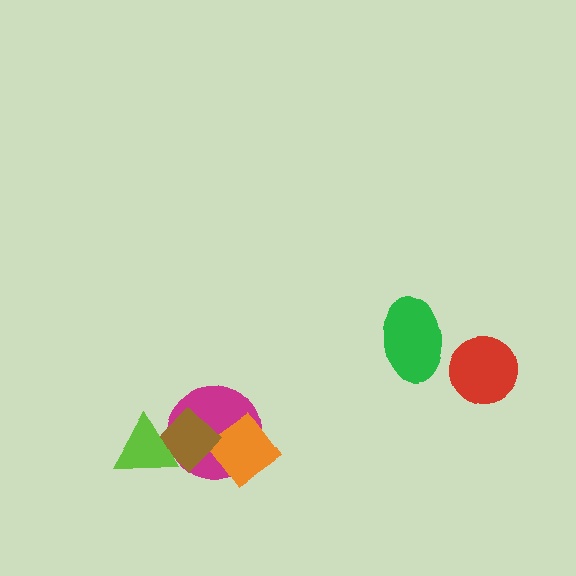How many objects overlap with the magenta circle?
3 objects overlap with the magenta circle.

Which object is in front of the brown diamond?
The lime triangle is in front of the brown diamond.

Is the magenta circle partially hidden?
Yes, it is partially covered by another shape.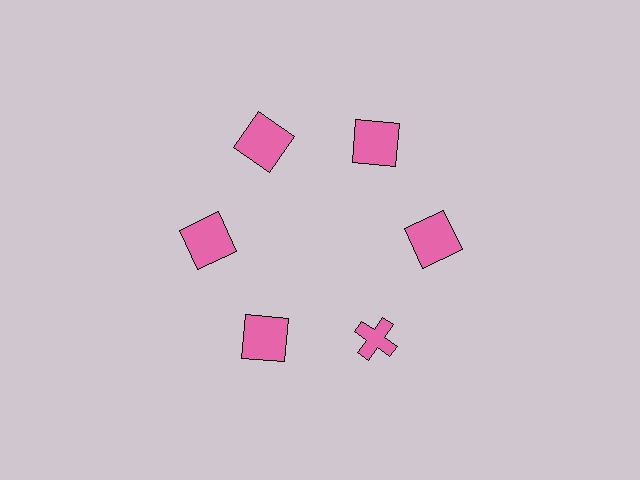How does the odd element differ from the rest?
It has a different shape: cross instead of square.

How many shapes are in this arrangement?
There are 6 shapes arranged in a ring pattern.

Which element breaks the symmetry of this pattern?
The pink cross at roughly the 5 o'clock position breaks the symmetry. All other shapes are pink squares.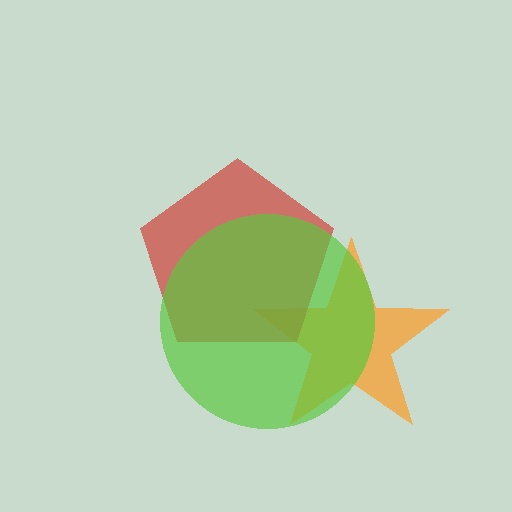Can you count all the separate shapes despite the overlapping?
Yes, there are 3 separate shapes.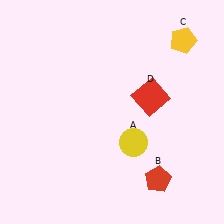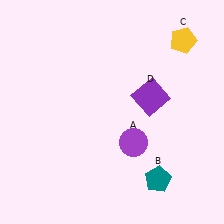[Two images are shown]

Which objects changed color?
A changed from yellow to purple. B changed from red to teal. D changed from red to purple.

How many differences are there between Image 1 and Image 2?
There are 3 differences between the two images.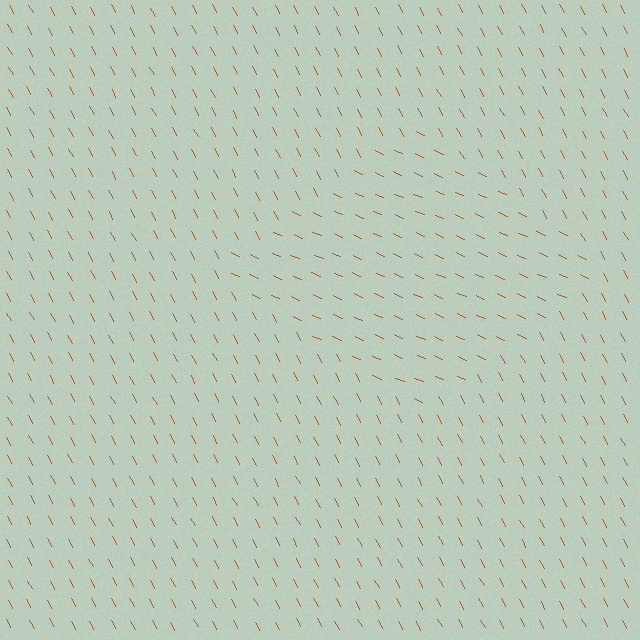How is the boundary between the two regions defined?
The boundary is defined purely by a change in line orientation (approximately 38 degrees difference). All lines are the same color and thickness.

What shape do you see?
I see a diamond.